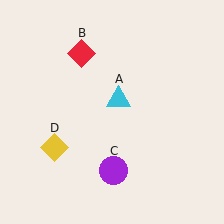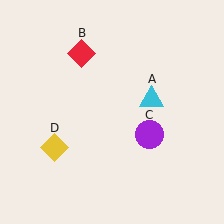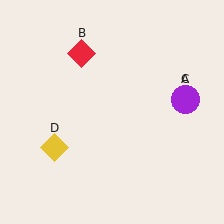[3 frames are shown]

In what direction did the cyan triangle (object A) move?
The cyan triangle (object A) moved right.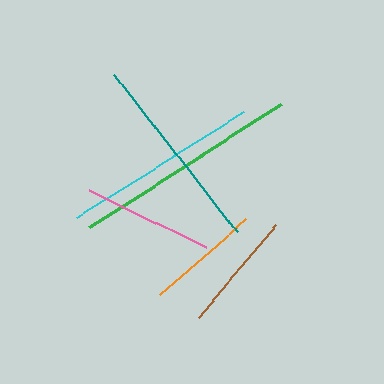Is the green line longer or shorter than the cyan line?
The green line is longer than the cyan line.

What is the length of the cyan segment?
The cyan segment is approximately 198 pixels long.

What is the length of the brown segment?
The brown segment is approximately 121 pixels long.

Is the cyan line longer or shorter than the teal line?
The teal line is longer than the cyan line.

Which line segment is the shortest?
The orange line is the shortest at approximately 115 pixels.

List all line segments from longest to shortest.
From longest to shortest: green, teal, cyan, pink, brown, orange.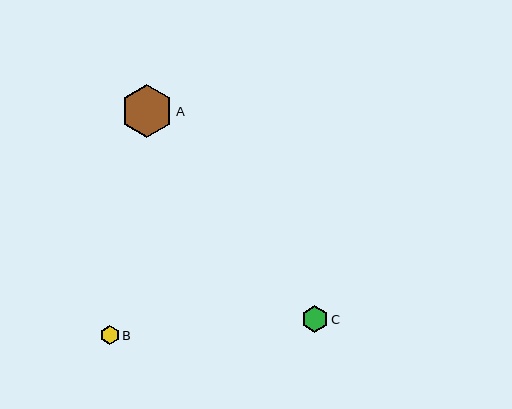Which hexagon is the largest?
Hexagon A is the largest with a size of approximately 53 pixels.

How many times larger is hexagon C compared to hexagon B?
Hexagon C is approximately 1.4 times the size of hexagon B.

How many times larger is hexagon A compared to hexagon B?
Hexagon A is approximately 2.7 times the size of hexagon B.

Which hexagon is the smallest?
Hexagon B is the smallest with a size of approximately 19 pixels.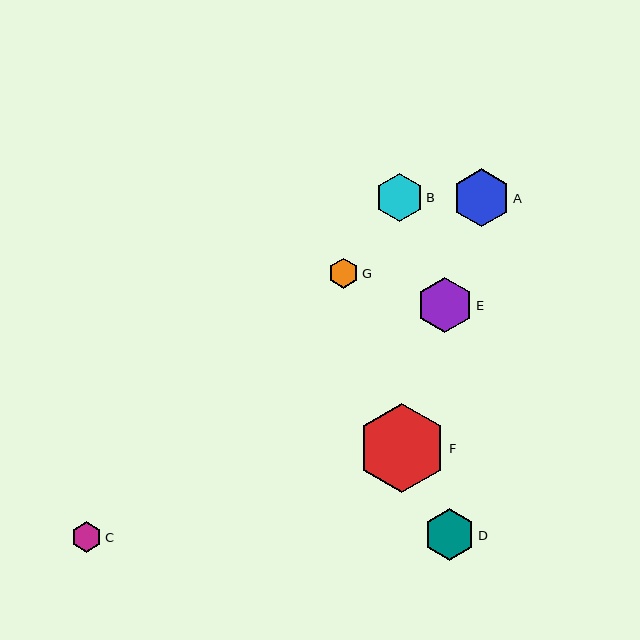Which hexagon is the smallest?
Hexagon G is the smallest with a size of approximately 30 pixels.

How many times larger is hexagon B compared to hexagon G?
Hexagon B is approximately 1.6 times the size of hexagon G.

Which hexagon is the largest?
Hexagon F is the largest with a size of approximately 89 pixels.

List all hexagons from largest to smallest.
From largest to smallest: F, A, E, D, B, C, G.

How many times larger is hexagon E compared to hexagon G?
Hexagon E is approximately 1.9 times the size of hexagon G.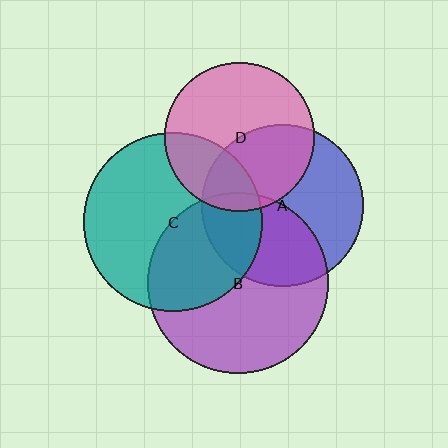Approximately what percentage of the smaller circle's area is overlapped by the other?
Approximately 40%.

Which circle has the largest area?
Circle B (purple).